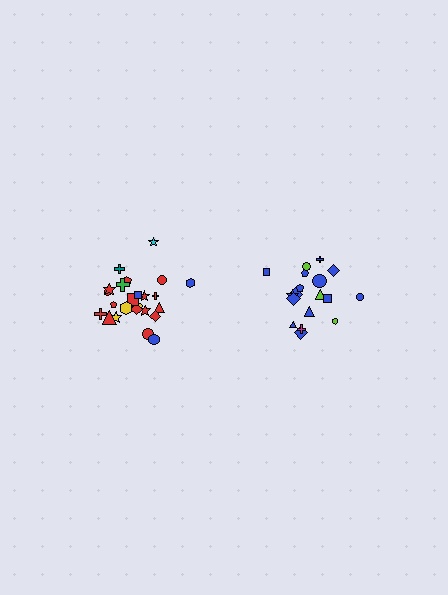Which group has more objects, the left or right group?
The left group.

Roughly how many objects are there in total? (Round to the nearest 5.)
Roughly 45 objects in total.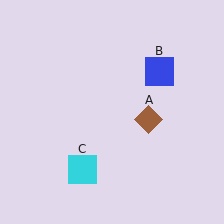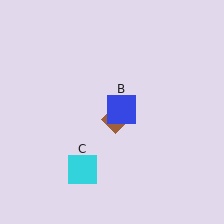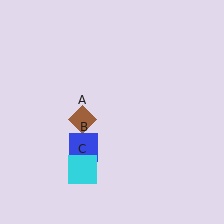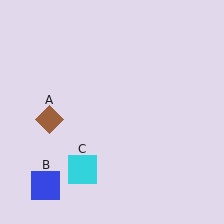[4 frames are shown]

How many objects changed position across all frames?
2 objects changed position: brown diamond (object A), blue square (object B).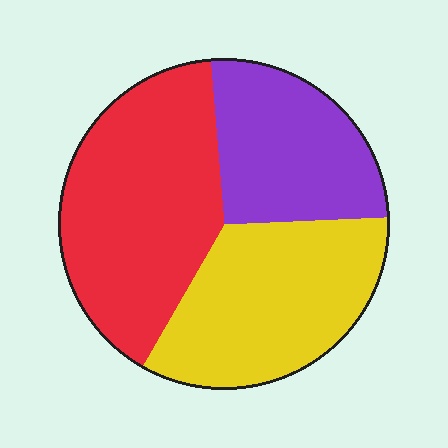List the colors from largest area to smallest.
From largest to smallest: red, yellow, purple.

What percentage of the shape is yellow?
Yellow takes up about one third (1/3) of the shape.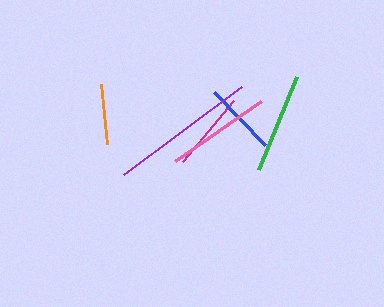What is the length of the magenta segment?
The magenta segment is approximately 80 pixels long.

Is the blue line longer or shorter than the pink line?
The pink line is longer than the blue line.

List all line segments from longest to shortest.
From longest to shortest: purple, pink, green, magenta, blue, orange.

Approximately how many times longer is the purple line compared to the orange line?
The purple line is approximately 2.4 times the length of the orange line.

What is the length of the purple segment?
The purple segment is approximately 147 pixels long.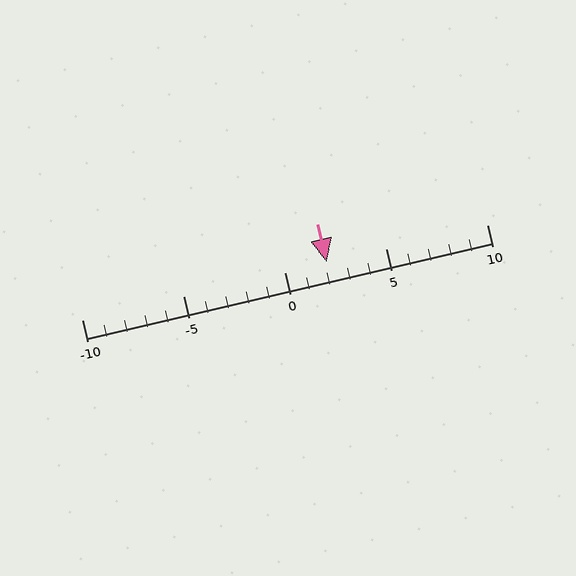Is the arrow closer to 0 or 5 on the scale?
The arrow is closer to 0.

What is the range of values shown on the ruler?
The ruler shows values from -10 to 10.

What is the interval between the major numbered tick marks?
The major tick marks are spaced 5 units apart.